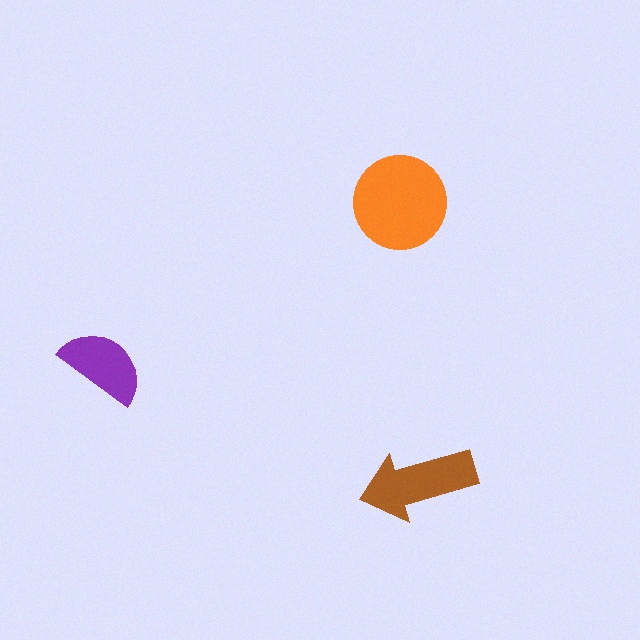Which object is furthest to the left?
The purple semicircle is leftmost.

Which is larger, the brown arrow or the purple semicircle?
The brown arrow.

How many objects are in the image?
There are 3 objects in the image.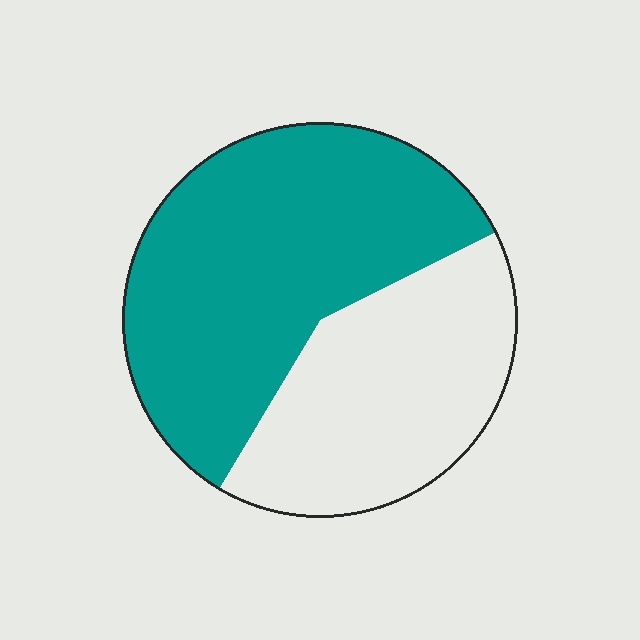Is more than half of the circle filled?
Yes.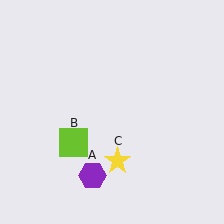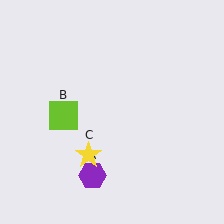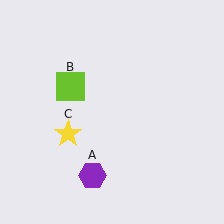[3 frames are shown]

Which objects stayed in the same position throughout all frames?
Purple hexagon (object A) remained stationary.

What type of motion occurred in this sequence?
The lime square (object B), yellow star (object C) rotated clockwise around the center of the scene.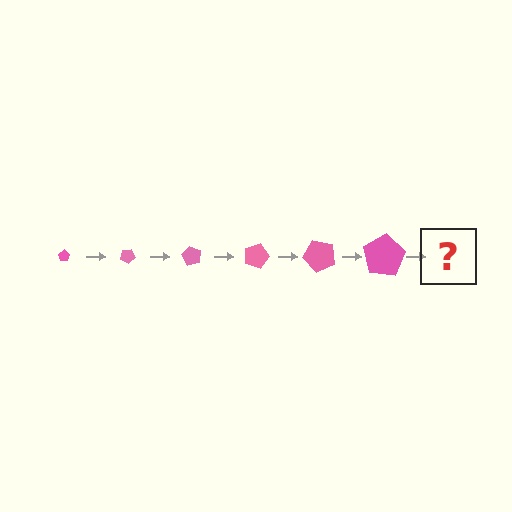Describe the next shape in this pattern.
It should be a pentagon, larger than the previous one and rotated 180 degrees from the start.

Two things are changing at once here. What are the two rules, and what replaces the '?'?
The two rules are that the pentagon grows larger each step and it rotates 30 degrees each step. The '?' should be a pentagon, larger than the previous one and rotated 180 degrees from the start.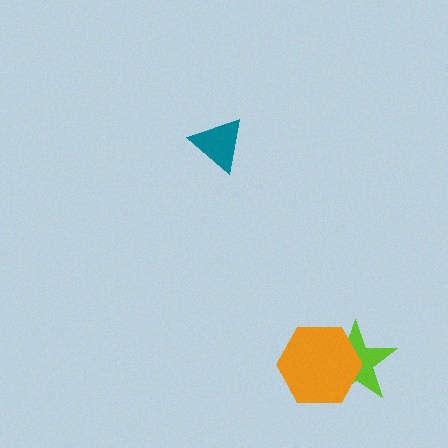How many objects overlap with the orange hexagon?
1 object overlaps with the orange hexagon.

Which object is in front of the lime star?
The orange hexagon is in front of the lime star.